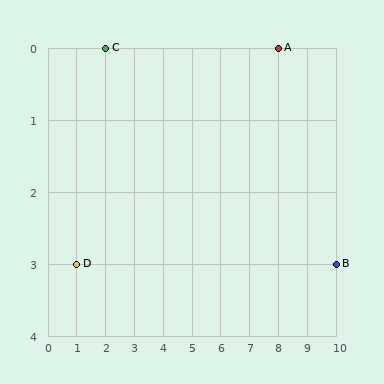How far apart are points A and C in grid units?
Points A and C are 6 columns apart.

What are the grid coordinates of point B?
Point B is at grid coordinates (10, 3).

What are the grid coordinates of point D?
Point D is at grid coordinates (1, 3).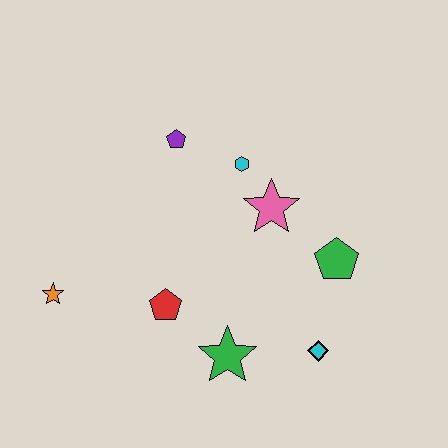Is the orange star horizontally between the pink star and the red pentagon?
No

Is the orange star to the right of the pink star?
No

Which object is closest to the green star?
The red pentagon is closest to the green star.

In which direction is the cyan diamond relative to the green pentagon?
The cyan diamond is below the green pentagon.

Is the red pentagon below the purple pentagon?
Yes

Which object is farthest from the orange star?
The green pentagon is farthest from the orange star.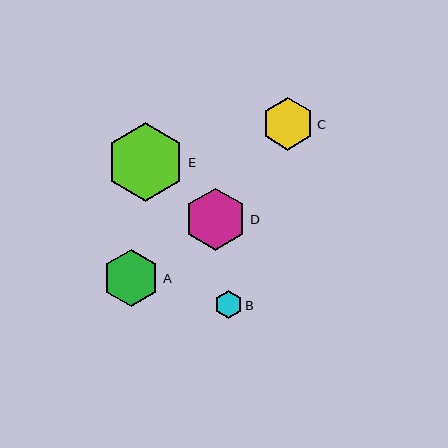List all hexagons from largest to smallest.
From largest to smallest: E, D, A, C, B.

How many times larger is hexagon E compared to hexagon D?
Hexagon E is approximately 1.3 times the size of hexagon D.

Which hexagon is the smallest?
Hexagon B is the smallest with a size of approximately 28 pixels.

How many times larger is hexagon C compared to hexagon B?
Hexagon C is approximately 1.9 times the size of hexagon B.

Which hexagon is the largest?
Hexagon E is the largest with a size of approximately 79 pixels.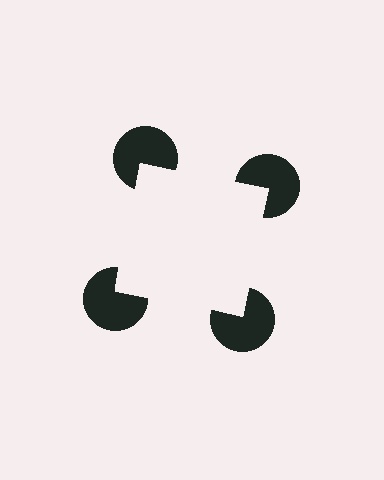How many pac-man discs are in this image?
There are 4 — one at each vertex of the illusory square.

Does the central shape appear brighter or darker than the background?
It typically appears slightly brighter than the background, even though no actual brightness change is drawn.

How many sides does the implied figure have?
4 sides.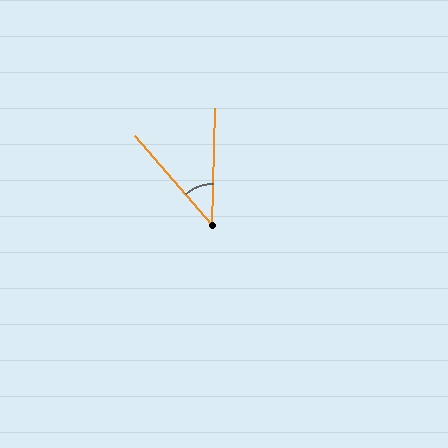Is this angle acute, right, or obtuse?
It is acute.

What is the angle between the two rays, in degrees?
Approximately 43 degrees.